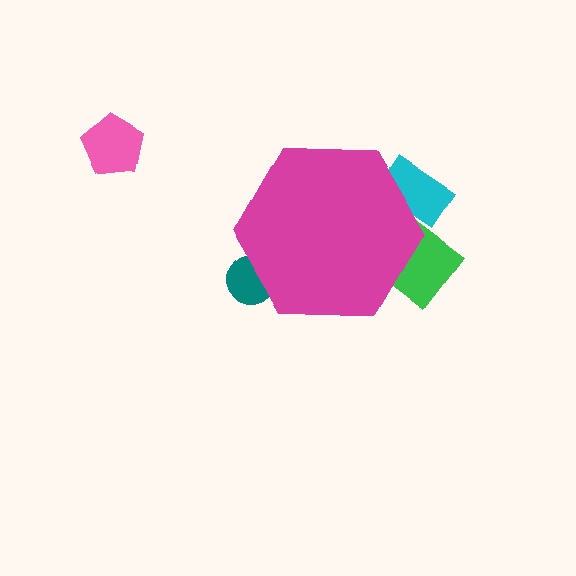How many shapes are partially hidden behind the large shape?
3 shapes are partially hidden.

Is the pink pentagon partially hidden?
No, the pink pentagon is fully visible.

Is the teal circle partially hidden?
Yes, the teal circle is partially hidden behind the magenta hexagon.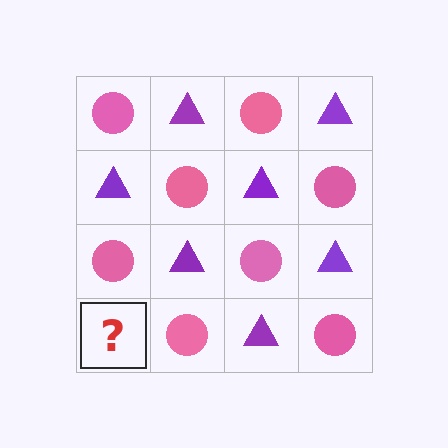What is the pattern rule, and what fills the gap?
The rule is that it alternates pink circle and purple triangle in a checkerboard pattern. The gap should be filled with a purple triangle.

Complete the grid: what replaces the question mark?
The question mark should be replaced with a purple triangle.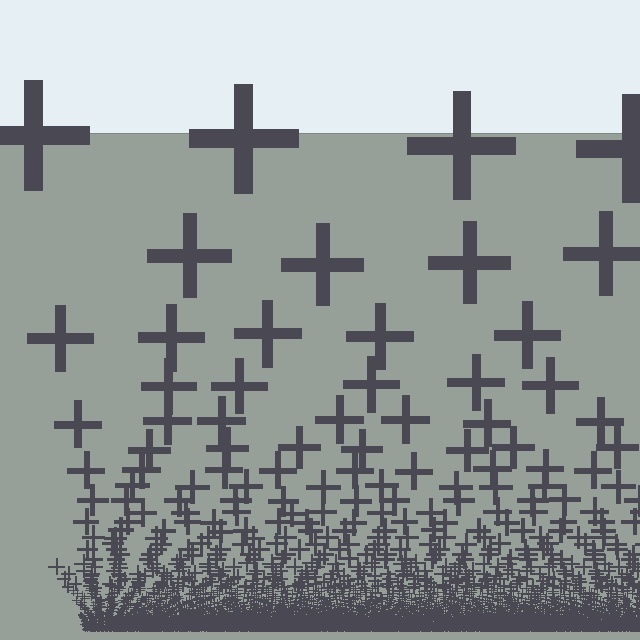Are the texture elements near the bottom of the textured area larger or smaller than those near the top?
Smaller. The gradient is inverted — elements near the bottom are smaller and denser.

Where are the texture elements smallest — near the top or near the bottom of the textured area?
Near the bottom.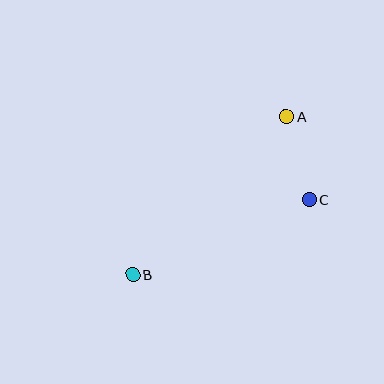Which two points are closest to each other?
Points A and C are closest to each other.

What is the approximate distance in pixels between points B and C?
The distance between B and C is approximately 192 pixels.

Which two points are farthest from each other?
Points A and B are farthest from each other.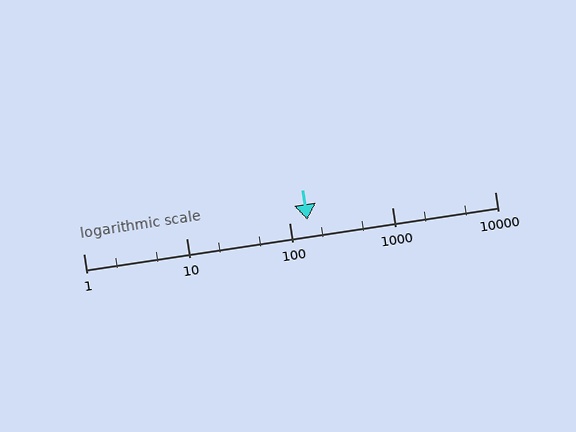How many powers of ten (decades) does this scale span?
The scale spans 4 decades, from 1 to 10000.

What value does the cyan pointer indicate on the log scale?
The pointer indicates approximately 150.